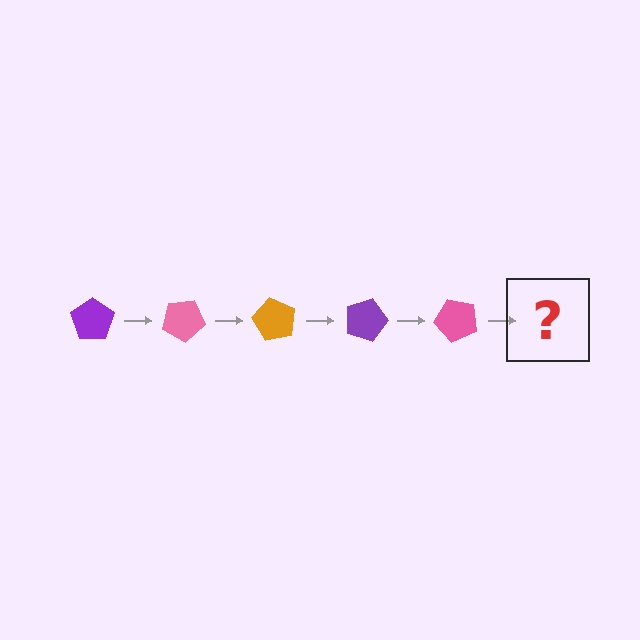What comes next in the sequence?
The next element should be an orange pentagon, rotated 150 degrees from the start.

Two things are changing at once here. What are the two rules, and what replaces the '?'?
The two rules are that it rotates 30 degrees each step and the color cycles through purple, pink, and orange. The '?' should be an orange pentagon, rotated 150 degrees from the start.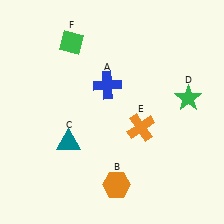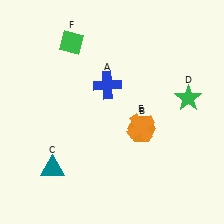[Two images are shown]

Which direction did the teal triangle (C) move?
The teal triangle (C) moved down.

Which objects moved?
The objects that moved are: the orange hexagon (B), the teal triangle (C).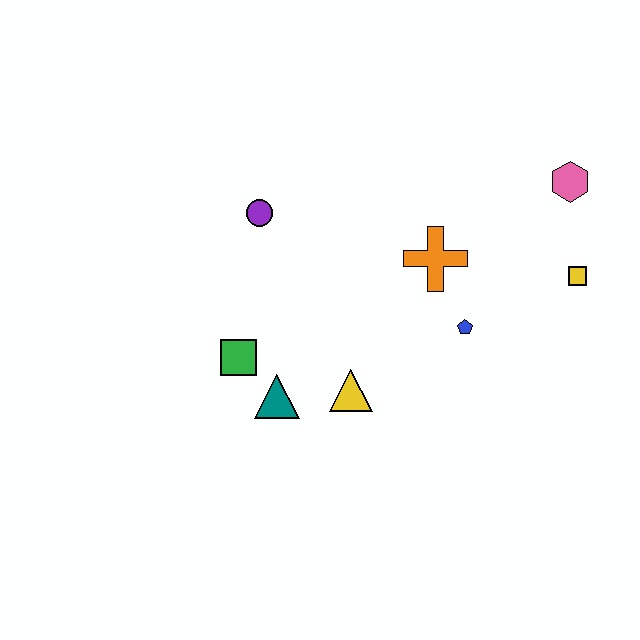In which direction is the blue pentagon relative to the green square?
The blue pentagon is to the right of the green square.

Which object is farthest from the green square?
The pink hexagon is farthest from the green square.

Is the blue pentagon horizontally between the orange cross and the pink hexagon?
Yes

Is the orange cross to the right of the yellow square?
No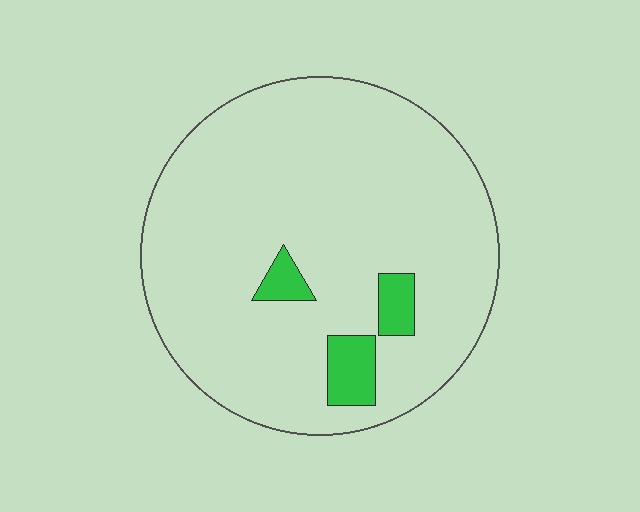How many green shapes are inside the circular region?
3.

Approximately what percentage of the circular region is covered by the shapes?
Approximately 10%.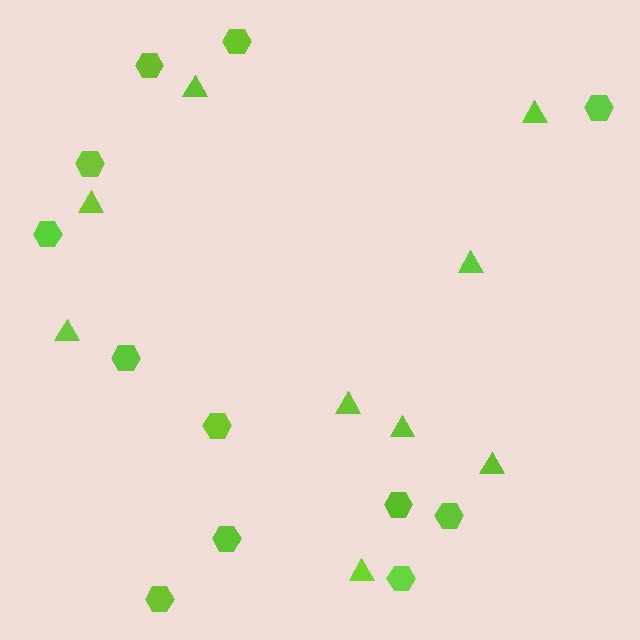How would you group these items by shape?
There are 2 groups: one group of triangles (9) and one group of hexagons (12).